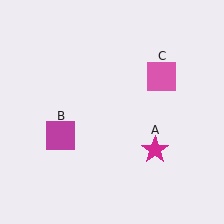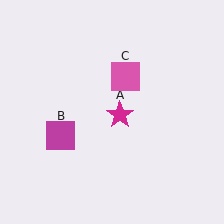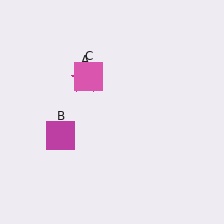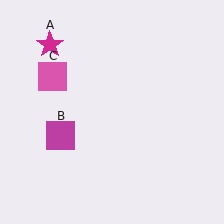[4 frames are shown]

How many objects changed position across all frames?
2 objects changed position: magenta star (object A), pink square (object C).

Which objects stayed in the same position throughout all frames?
Magenta square (object B) remained stationary.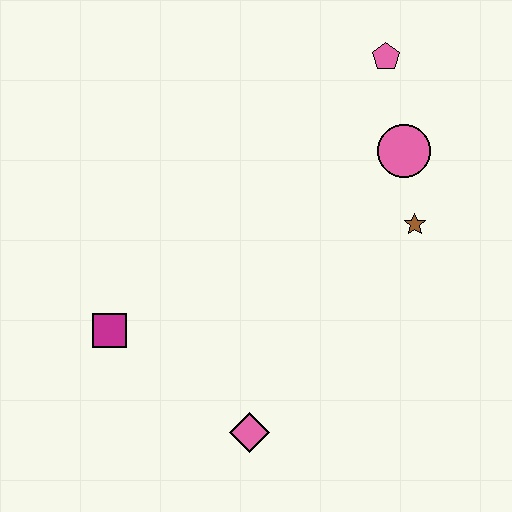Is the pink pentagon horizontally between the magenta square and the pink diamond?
No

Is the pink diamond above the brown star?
No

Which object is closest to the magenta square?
The pink diamond is closest to the magenta square.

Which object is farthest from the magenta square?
The pink pentagon is farthest from the magenta square.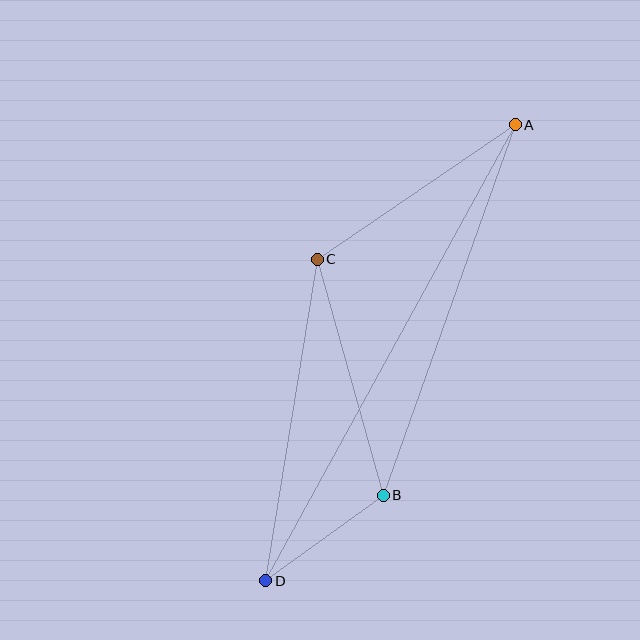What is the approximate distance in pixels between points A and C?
The distance between A and C is approximately 239 pixels.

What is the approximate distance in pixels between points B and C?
The distance between B and C is approximately 245 pixels.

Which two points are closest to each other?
Points B and D are closest to each other.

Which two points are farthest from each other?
Points A and D are farthest from each other.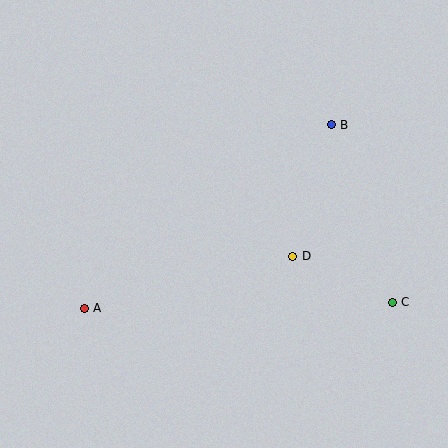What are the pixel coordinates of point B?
Point B is at (331, 125).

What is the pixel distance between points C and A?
The distance between C and A is 308 pixels.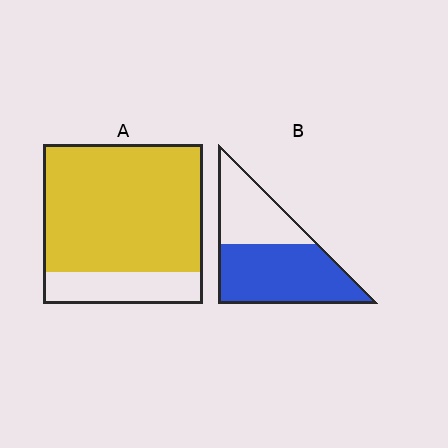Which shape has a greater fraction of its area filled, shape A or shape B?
Shape A.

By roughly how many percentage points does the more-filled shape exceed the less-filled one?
By roughly 20 percentage points (A over B).